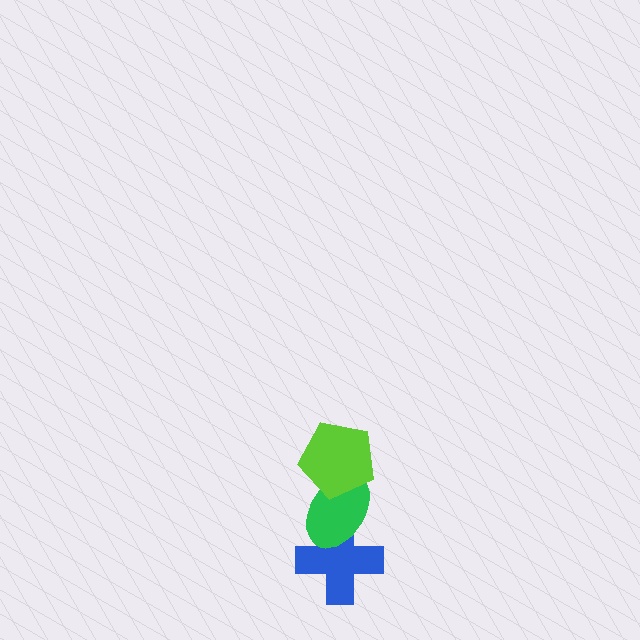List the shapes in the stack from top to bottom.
From top to bottom: the lime pentagon, the green ellipse, the blue cross.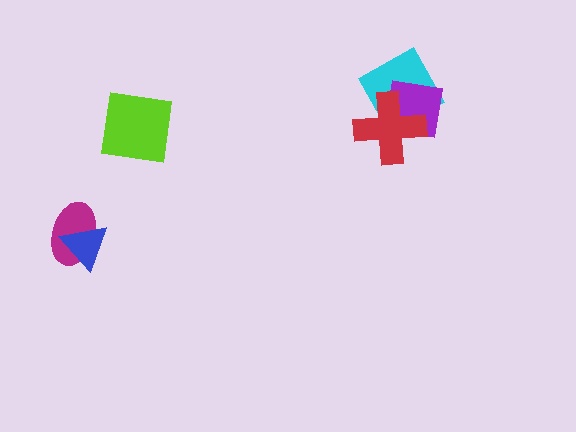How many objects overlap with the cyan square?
2 objects overlap with the cyan square.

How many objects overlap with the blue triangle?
1 object overlaps with the blue triangle.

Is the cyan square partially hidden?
Yes, it is partially covered by another shape.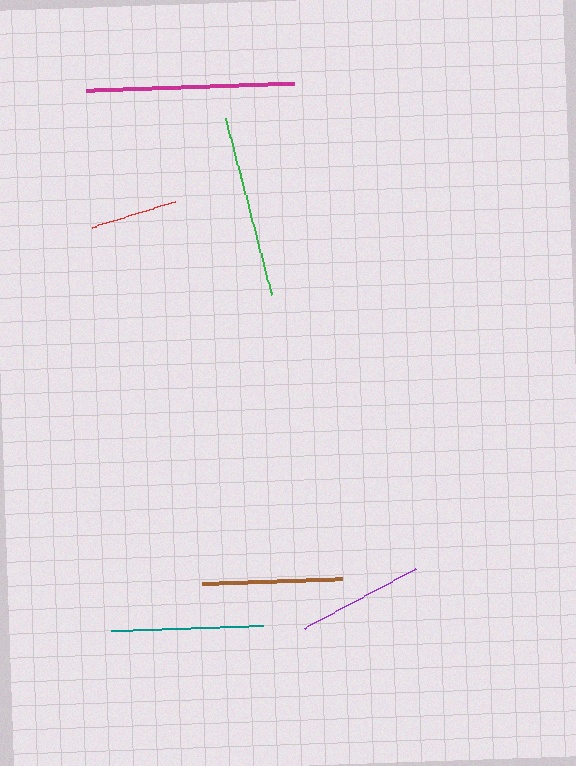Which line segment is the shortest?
The red line is the shortest at approximately 87 pixels.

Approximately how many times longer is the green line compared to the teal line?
The green line is approximately 1.2 times the length of the teal line.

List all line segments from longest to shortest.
From longest to shortest: magenta, green, teal, brown, purple, red.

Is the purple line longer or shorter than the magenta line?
The magenta line is longer than the purple line.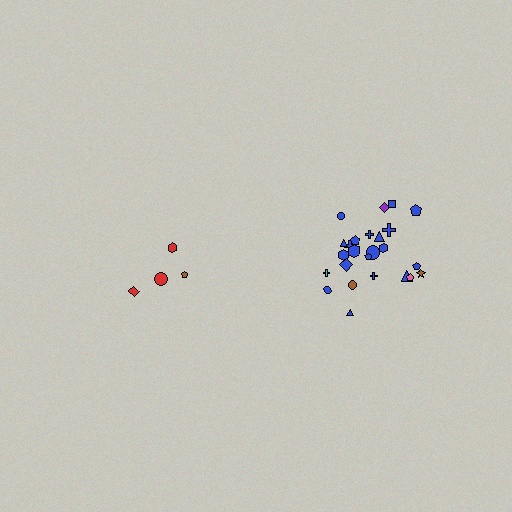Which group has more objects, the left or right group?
The right group.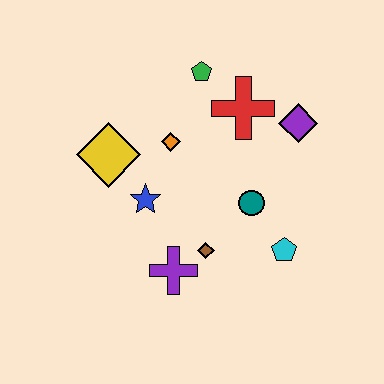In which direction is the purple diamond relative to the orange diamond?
The purple diamond is to the right of the orange diamond.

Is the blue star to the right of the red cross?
No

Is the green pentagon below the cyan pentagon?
No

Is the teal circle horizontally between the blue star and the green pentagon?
No